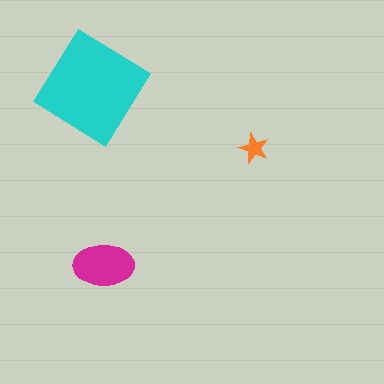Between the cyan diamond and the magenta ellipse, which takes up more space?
The cyan diamond.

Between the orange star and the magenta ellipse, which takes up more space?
The magenta ellipse.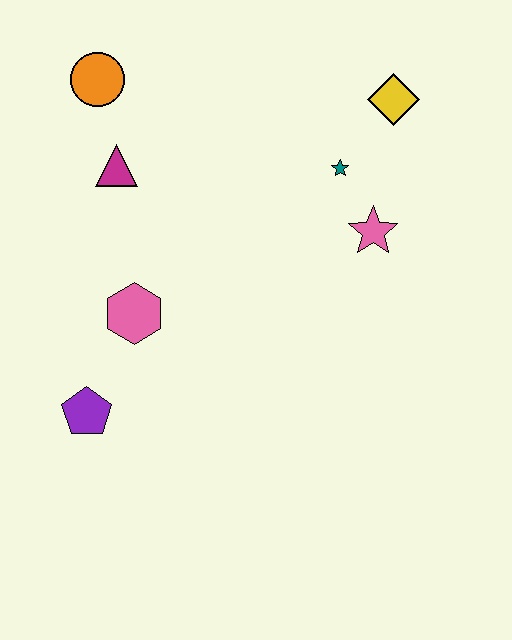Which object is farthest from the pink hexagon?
The yellow diamond is farthest from the pink hexagon.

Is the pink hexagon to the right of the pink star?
No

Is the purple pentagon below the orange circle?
Yes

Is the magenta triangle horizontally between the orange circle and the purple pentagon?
No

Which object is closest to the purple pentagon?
The pink hexagon is closest to the purple pentagon.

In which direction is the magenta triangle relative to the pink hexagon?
The magenta triangle is above the pink hexagon.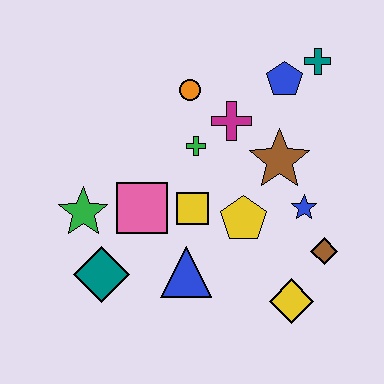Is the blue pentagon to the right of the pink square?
Yes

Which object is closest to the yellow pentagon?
The yellow square is closest to the yellow pentagon.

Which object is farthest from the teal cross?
The teal diamond is farthest from the teal cross.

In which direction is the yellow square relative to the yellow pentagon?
The yellow square is to the left of the yellow pentagon.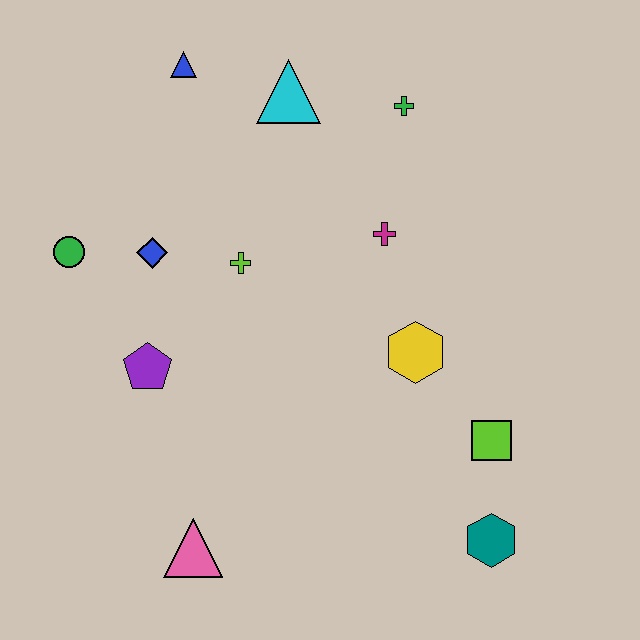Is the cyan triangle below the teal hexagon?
No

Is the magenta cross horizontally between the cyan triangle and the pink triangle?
No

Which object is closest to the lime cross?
The blue diamond is closest to the lime cross.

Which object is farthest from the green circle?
The teal hexagon is farthest from the green circle.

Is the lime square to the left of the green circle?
No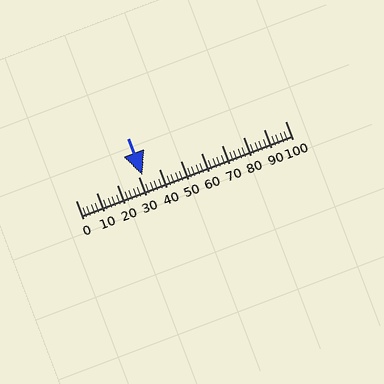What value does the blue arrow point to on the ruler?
The blue arrow points to approximately 32.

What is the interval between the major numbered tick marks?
The major tick marks are spaced 10 units apart.